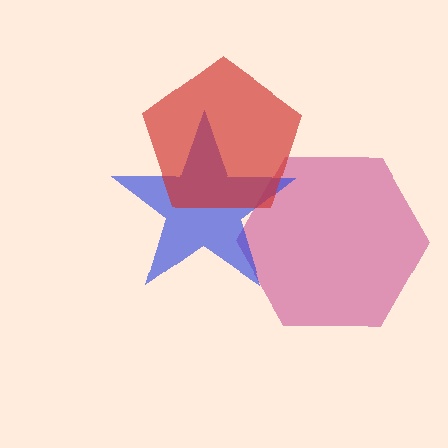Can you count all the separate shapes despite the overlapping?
Yes, there are 3 separate shapes.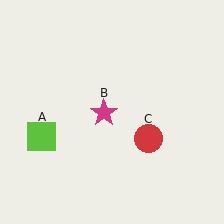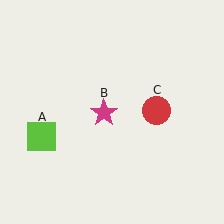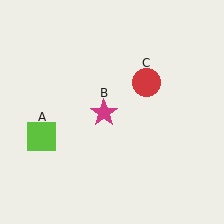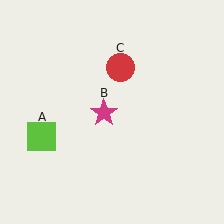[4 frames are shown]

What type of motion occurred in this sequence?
The red circle (object C) rotated counterclockwise around the center of the scene.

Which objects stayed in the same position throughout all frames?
Lime square (object A) and magenta star (object B) remained stationary.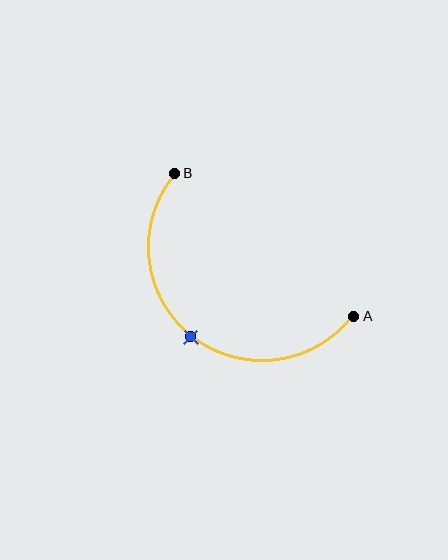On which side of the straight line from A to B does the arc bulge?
The arc bulges below and to the left of the straight line connecting A and B.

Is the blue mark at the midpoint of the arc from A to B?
Yes. The blue mark lies on the arc at equal arc-length from both A and B — it is the arc midpoint.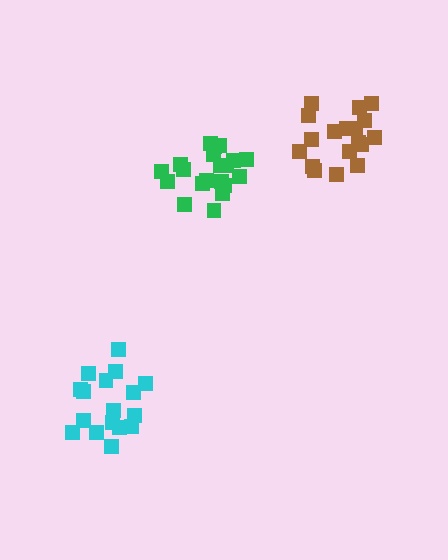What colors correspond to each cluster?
The clusters are colored: green, cyan, brown.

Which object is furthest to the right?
The brown cluster is rightmost.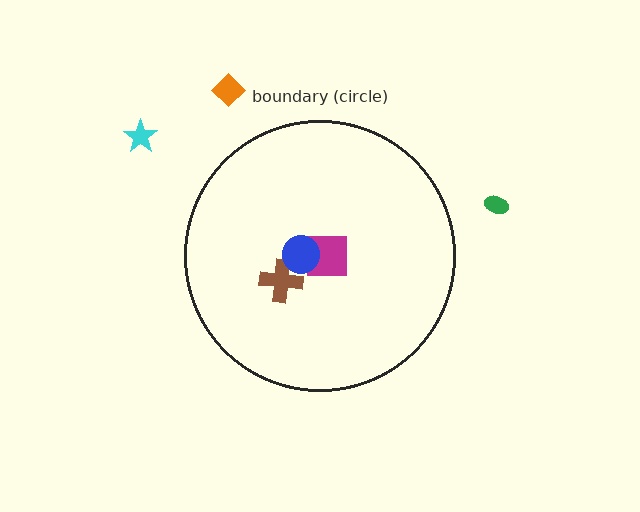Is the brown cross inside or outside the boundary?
Inside.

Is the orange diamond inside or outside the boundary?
Outside.